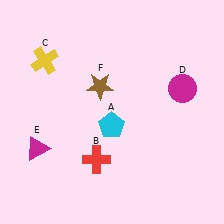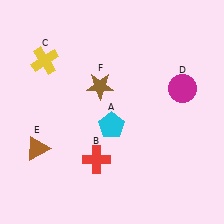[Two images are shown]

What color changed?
The triangle (E) changed from magenta in Image 1 to brown in Image 2.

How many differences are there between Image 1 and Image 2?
There is 1 difference between the two images.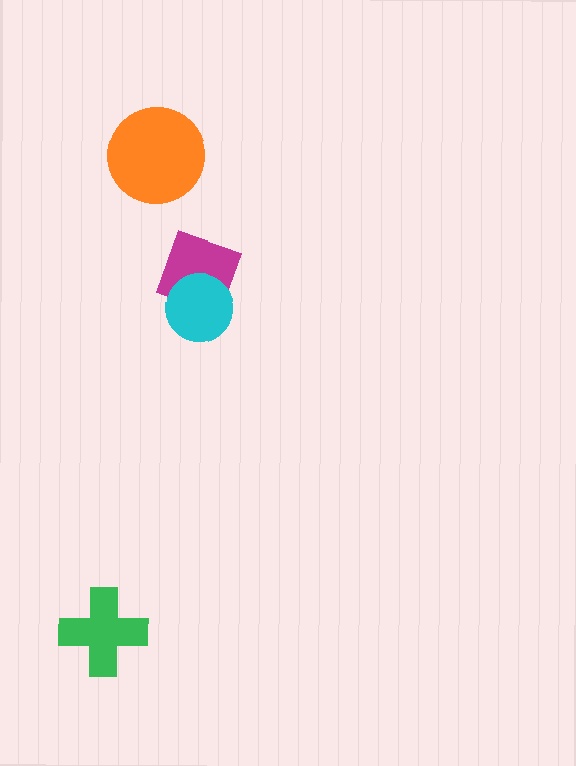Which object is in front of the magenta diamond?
The cyan circle is in front of the magenta diamond.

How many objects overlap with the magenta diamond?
1 object overlaps with the magenta diamond.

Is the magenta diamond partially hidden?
Yes, it is partially covered by another shape.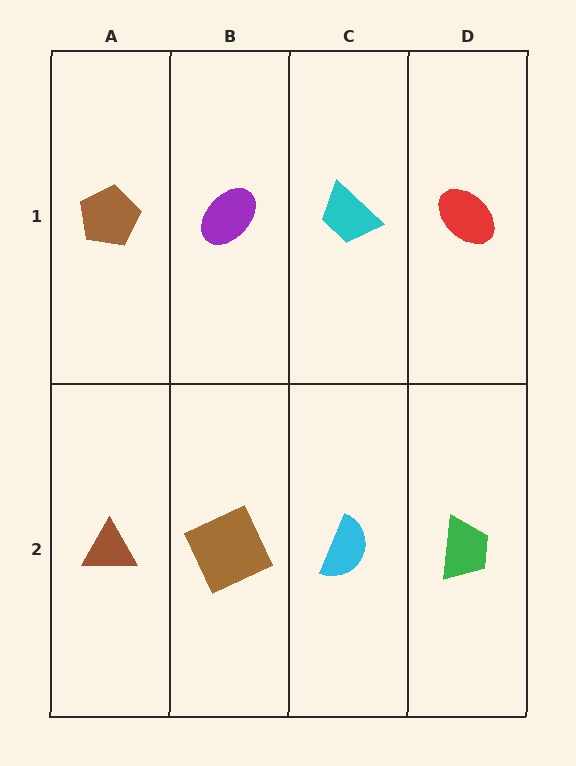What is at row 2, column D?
A green trapezoid.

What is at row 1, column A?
A brown pentagon.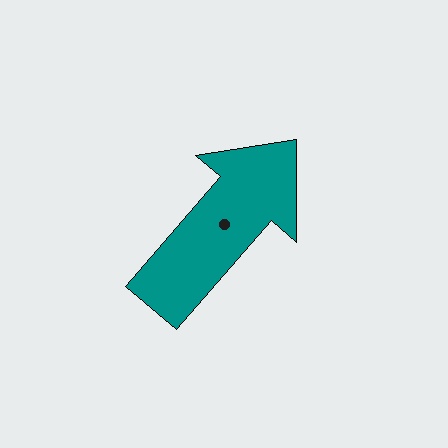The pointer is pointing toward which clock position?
Roughly 1 o'clock.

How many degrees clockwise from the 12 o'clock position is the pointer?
Approximately 41 degrees.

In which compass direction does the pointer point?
Northeast.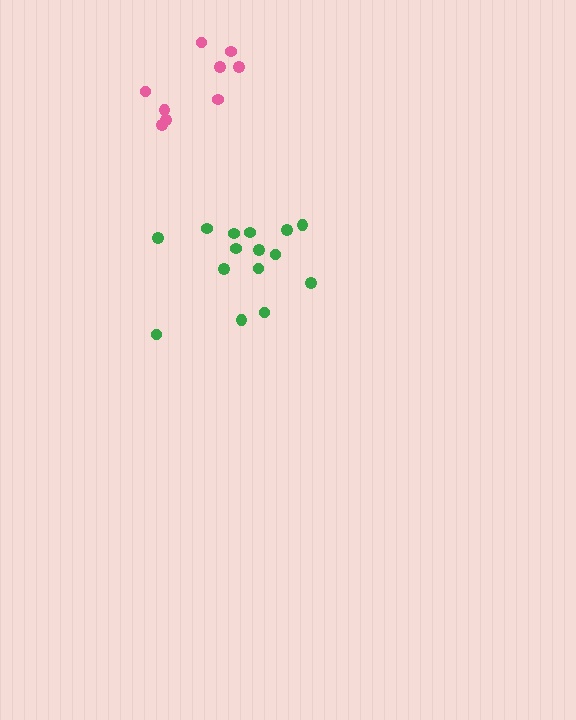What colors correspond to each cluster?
The clusters are colored: pink, green.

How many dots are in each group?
Group 1: 9 dots, Group 2: 15 dots (24 total).